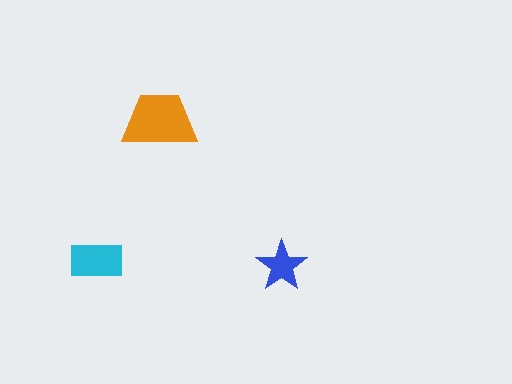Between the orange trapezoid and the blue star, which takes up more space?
The orange trapezoid.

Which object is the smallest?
The blue star.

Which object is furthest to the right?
The blue star is rightmost.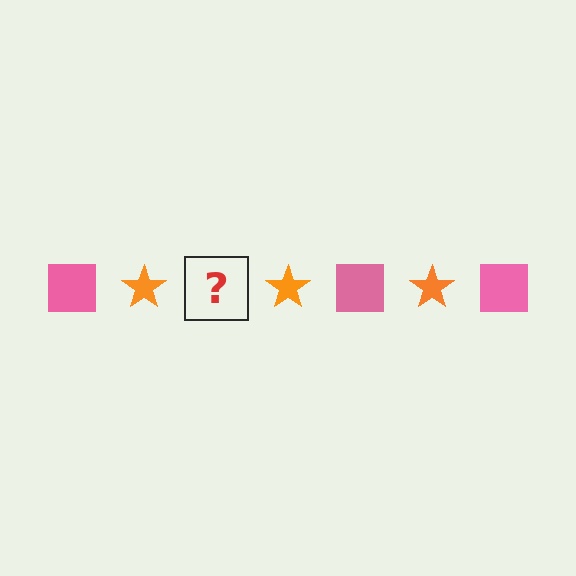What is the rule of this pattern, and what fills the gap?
The rule is that the pattern alternates between pink square and orange star. The gap should be filled with a pink square.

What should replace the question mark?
The question mark should be replaced with a pink square.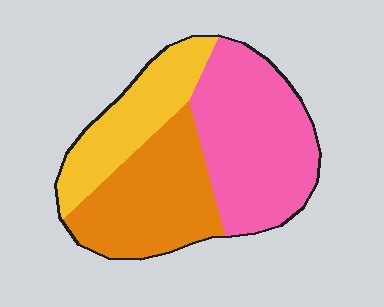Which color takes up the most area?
Pink, at roughly 45%.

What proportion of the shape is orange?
Orange covers 33% of the shape.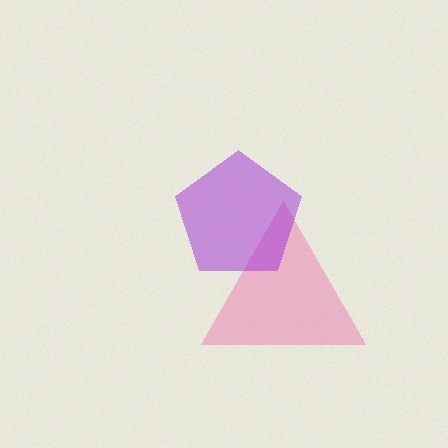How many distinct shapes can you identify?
There are 2 distinct shapes: a pink triangle, a purple pentagon.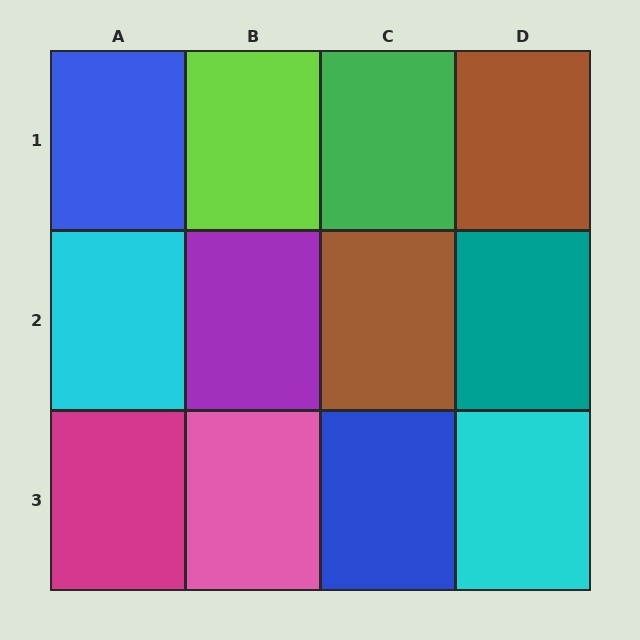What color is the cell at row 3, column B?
Pink.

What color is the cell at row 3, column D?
Cyan.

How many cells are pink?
1 cell is pink.